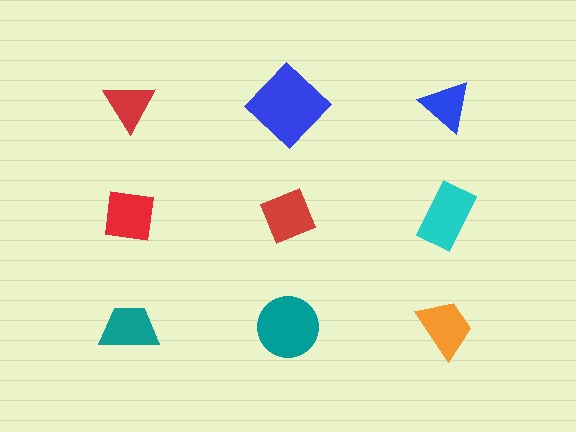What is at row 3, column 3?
An orange trapezoid.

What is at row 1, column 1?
A red triangle.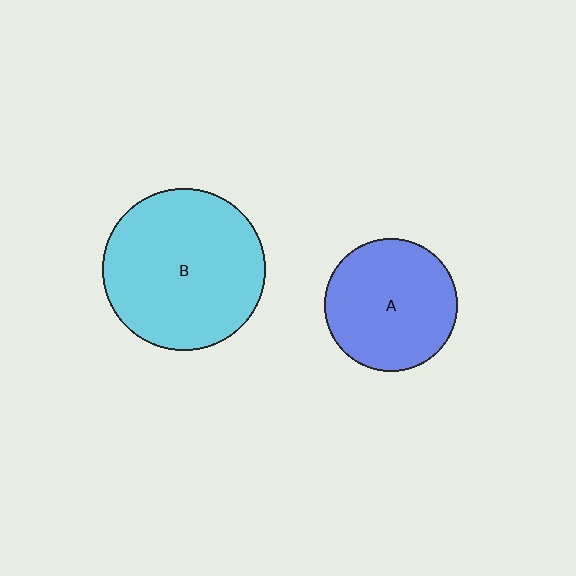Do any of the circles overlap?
No, none of the circles overlap.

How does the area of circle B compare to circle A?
Approximately 1.5 times.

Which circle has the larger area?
Circle B (cyan).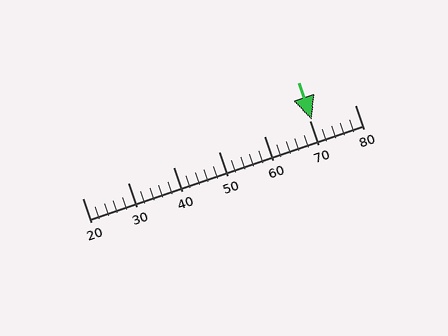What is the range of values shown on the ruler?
The ruler shows values from 20 to 80.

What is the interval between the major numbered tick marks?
The major tick marks are spaced 10 units apart.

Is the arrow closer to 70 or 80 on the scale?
The arrow is closer to 70.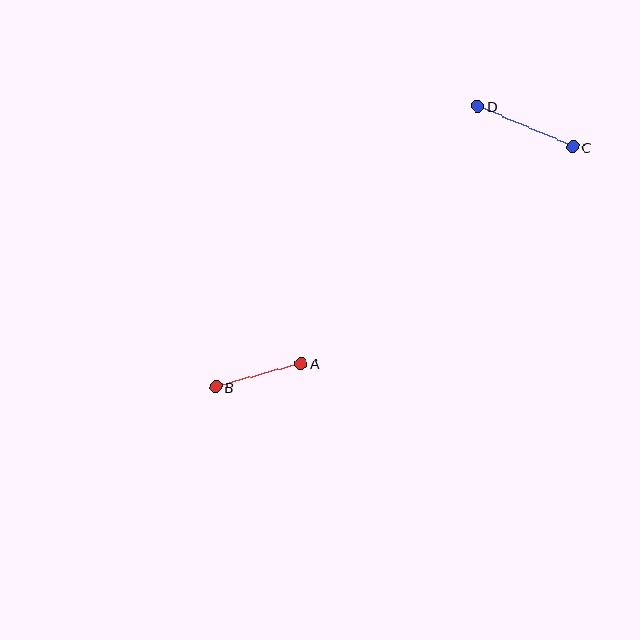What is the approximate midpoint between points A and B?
The midpoint is at approximately (259, 375) pixels.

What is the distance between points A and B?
The distance is approximately 88 pixels.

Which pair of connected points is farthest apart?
Points C and D are farthest apart.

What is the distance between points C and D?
The distance is approximately 103 pixels.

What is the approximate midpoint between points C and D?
The midpoint is at approximately (525, 127) pixels.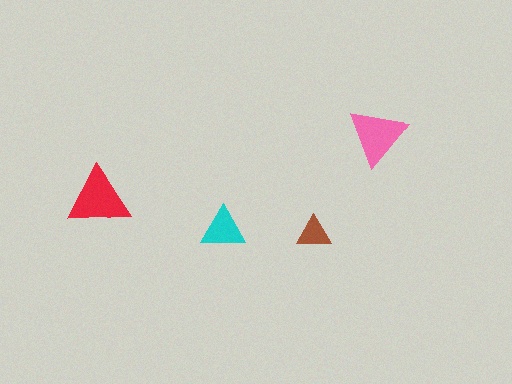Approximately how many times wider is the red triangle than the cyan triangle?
About 1.5 times wider.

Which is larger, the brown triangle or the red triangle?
The red one.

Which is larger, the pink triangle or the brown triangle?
The pink one.